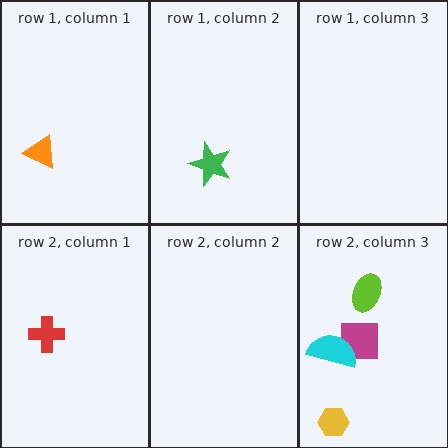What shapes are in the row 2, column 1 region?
The red cross.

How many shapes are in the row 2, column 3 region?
4.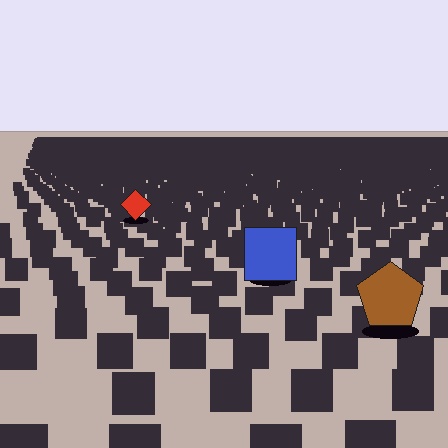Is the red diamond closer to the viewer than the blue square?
No. The blue square is closer — you can tell from the texture gradient: the ground texture is coarser near it.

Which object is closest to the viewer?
The brown pentagon is closest. The texture marks near it are larger and more spread out.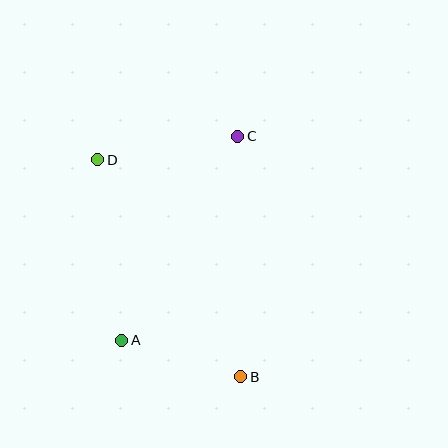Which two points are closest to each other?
Points A and B are closest to each other.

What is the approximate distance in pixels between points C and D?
The distance between C and D is approximately 142 pixels.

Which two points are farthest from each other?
Points B and D are farthest from each other.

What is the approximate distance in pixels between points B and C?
The distance between B and C is approximately 240 pixels.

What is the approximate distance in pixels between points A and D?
The distance between A and D is approximately 182 pixels.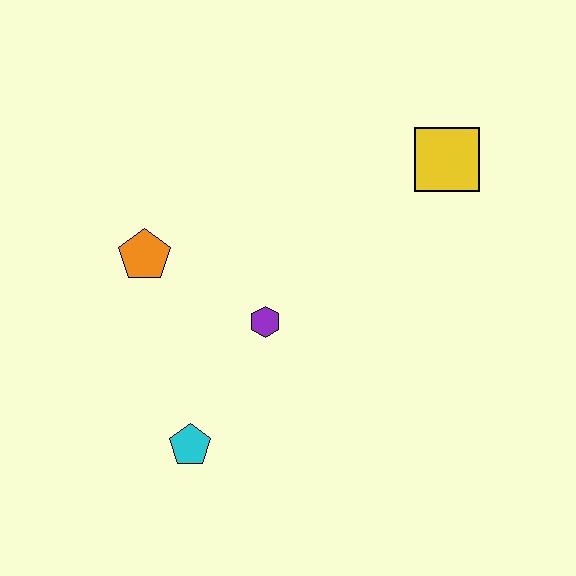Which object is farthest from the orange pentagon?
The yellow square is farthest from the orange pentagon.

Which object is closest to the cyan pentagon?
The purple hexagon is closest to the cyan pentagon.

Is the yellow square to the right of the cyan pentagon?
Yes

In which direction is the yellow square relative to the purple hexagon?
The yellow square is to the right of the purple hexagon.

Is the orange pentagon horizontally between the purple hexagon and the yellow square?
No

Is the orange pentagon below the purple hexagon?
No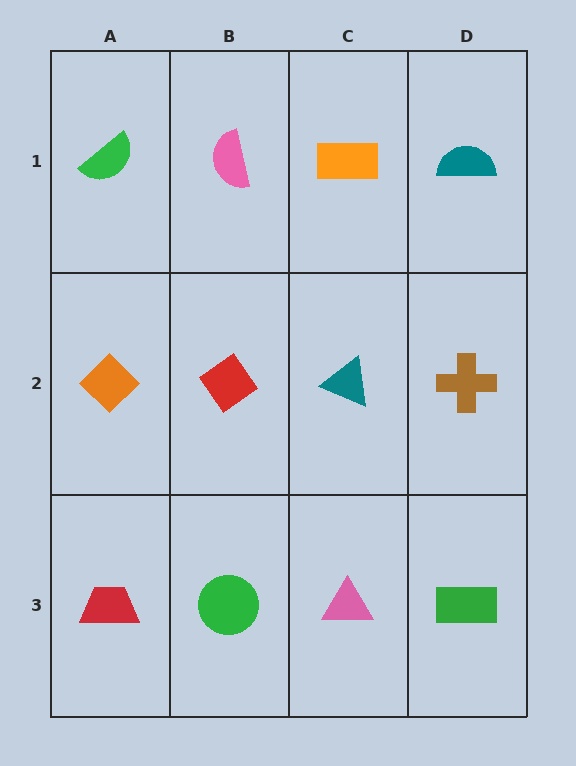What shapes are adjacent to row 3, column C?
A teal triangle (row 2, column C), a green circle (row 3, column B), a green rectangle (row 3, column D).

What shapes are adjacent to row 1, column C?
A teal triangle (row 2, column C), a pink semicircle (row 1, column B), a teal semicircle (row 1, column D).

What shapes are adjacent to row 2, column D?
A teal semicircle (row 1, column D), a green rectangle (row 3, column D), a teal triangle (row 2, column C).